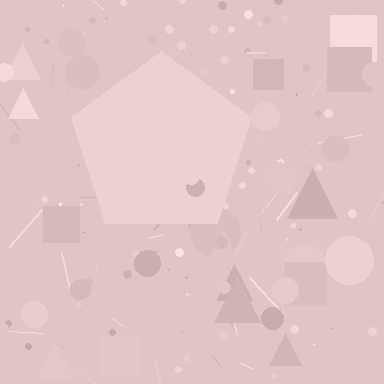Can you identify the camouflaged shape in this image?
The camouflaged shape is a pentagon.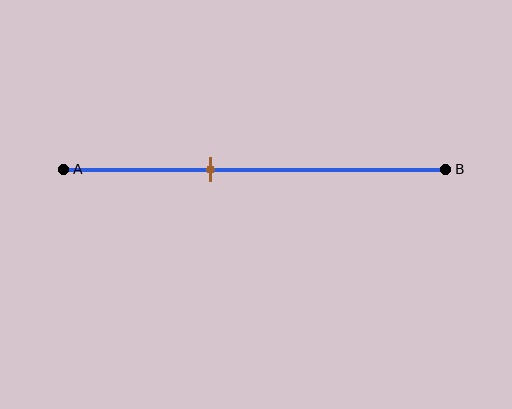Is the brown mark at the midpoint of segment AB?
No, the mark is at about 40% from A, not at the 50% midpoint.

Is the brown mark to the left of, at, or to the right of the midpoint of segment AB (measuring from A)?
The brown mark is to the left of the midpoint of segment AB.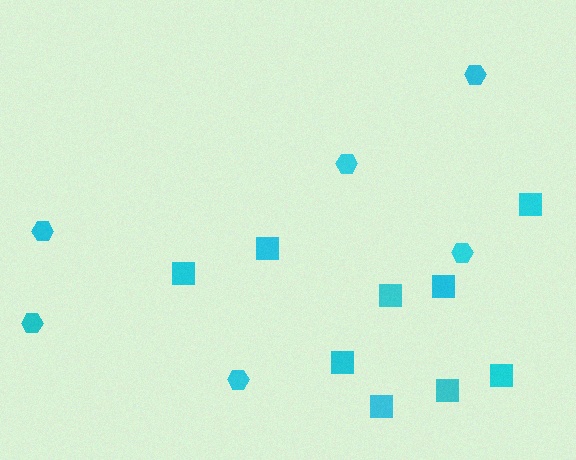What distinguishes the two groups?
There are 2 groups: one group of squares (9) and one group of hexagons (6).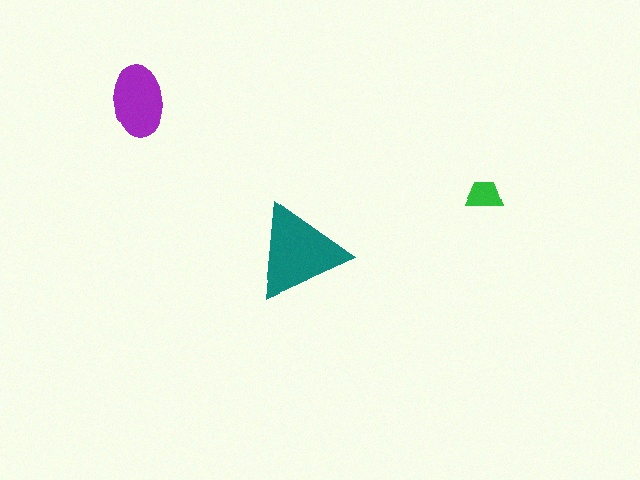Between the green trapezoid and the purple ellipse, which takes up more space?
The purple ellipse.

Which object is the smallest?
The green trapezoid.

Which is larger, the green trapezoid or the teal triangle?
The teal triangle.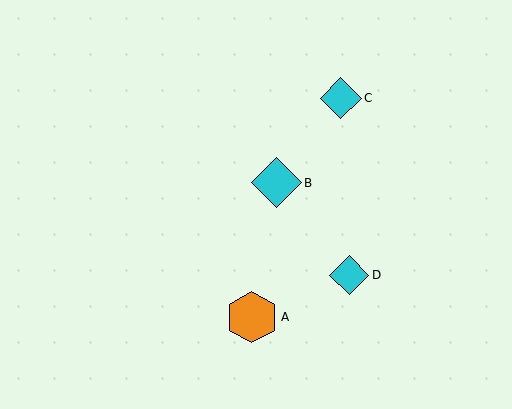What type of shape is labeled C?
Shape C is a cyan diamond.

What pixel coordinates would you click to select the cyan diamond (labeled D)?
Click at (349, 275) to select the cyan diamond D.